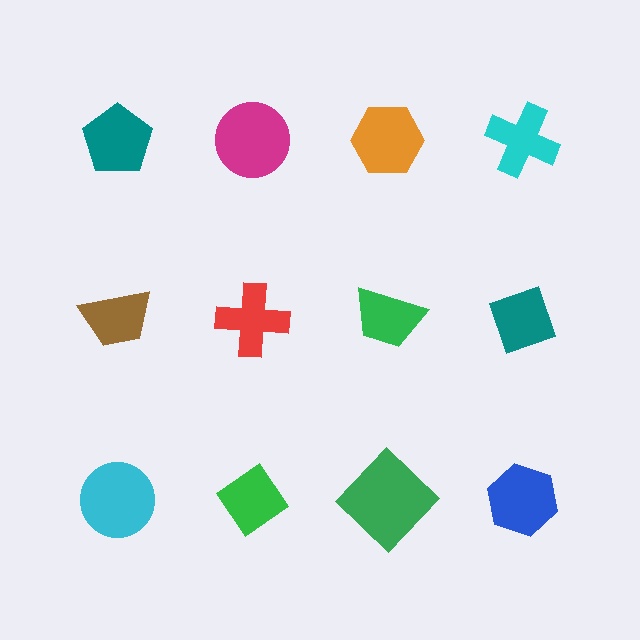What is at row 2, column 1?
A brown trapezoid.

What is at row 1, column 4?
A cyan cross.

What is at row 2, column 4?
A teal diamond.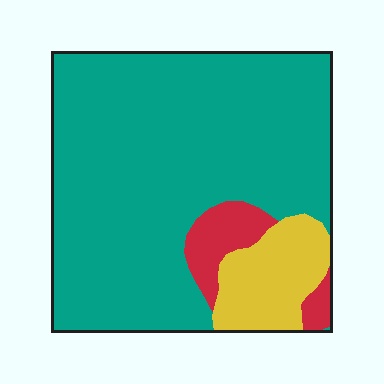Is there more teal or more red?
Teal.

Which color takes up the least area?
Red, at roughly 10%.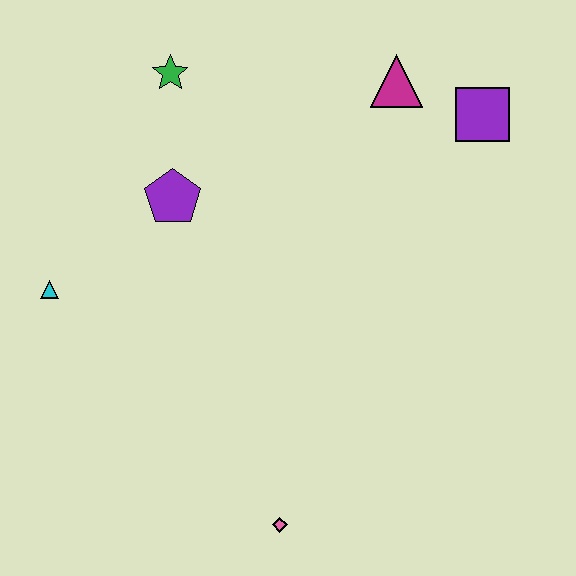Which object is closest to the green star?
The purple pentagon is closest to the green star.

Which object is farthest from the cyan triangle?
The purple square is farthest from the cyan triangle.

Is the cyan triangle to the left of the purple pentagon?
Yes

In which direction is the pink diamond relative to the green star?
The pink diamond is below the green star.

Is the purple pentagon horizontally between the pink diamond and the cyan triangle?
Yes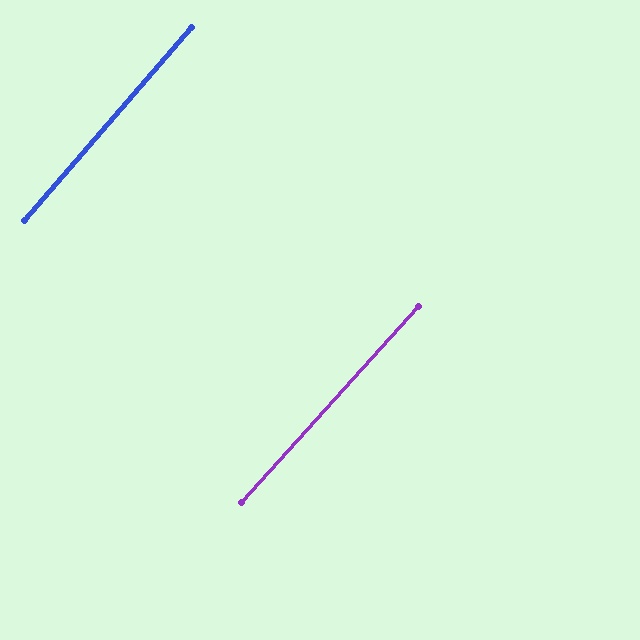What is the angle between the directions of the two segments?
Approximately 1 degree.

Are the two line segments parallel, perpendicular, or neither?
Parallel — their directions differ by only 1.2°.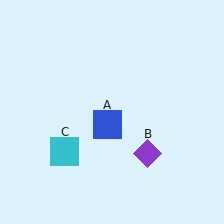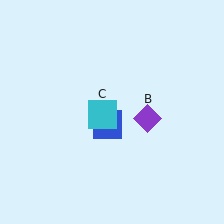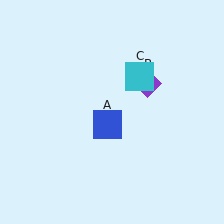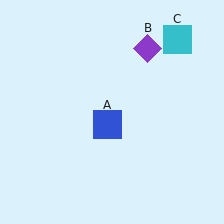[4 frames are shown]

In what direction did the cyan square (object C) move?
The cyan square (object C) moved up and to the right.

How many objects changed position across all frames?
2 objects changed position: purple diamond (object B), cyan square (object C).